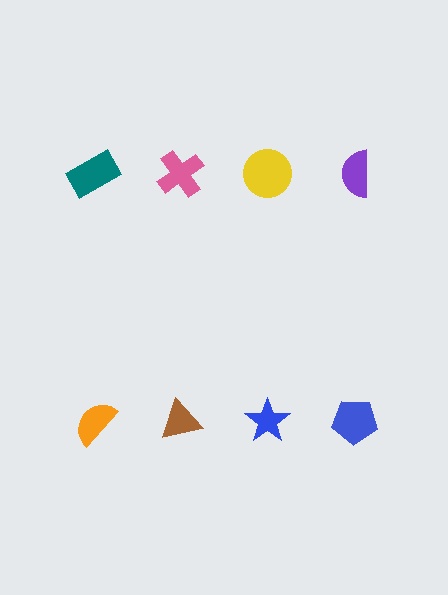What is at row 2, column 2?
A brown triangle.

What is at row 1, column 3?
A yellow circle.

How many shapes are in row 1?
4 shapes.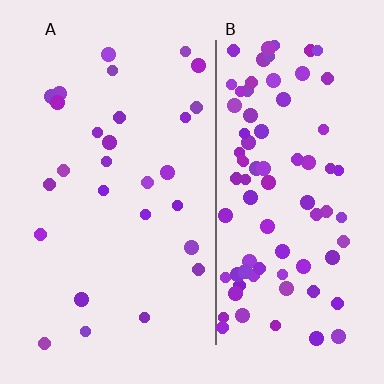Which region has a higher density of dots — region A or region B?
B (the right).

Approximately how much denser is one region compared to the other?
Approximately 3.2× — region B over region A.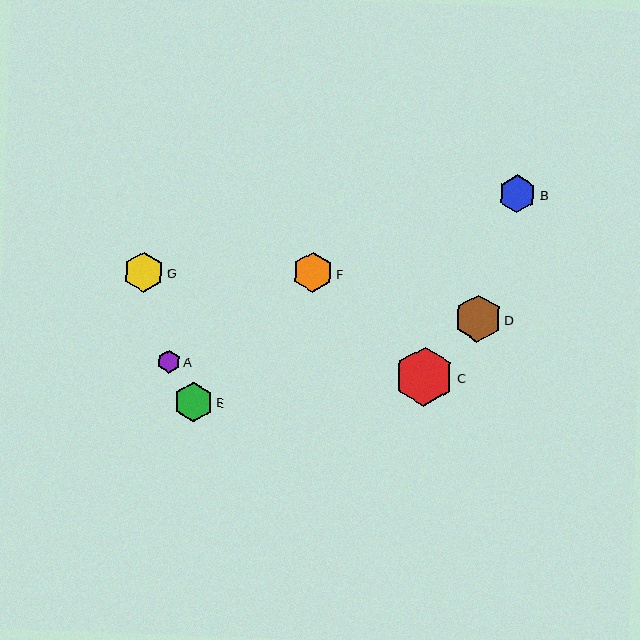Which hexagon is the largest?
Hexagon C is the largest with a size of approximately 59 pixels.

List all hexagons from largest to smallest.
From largest to smallest: C, D, G, F, E, B, A.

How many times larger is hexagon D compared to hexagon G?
Hexagon D is approximately 1.2 times the size of hexagon G.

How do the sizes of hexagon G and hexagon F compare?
Hexagon G and hexagon F are approximately the same size.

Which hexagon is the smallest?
Hexagon A is the smallest with a size of approximately 22 pixels.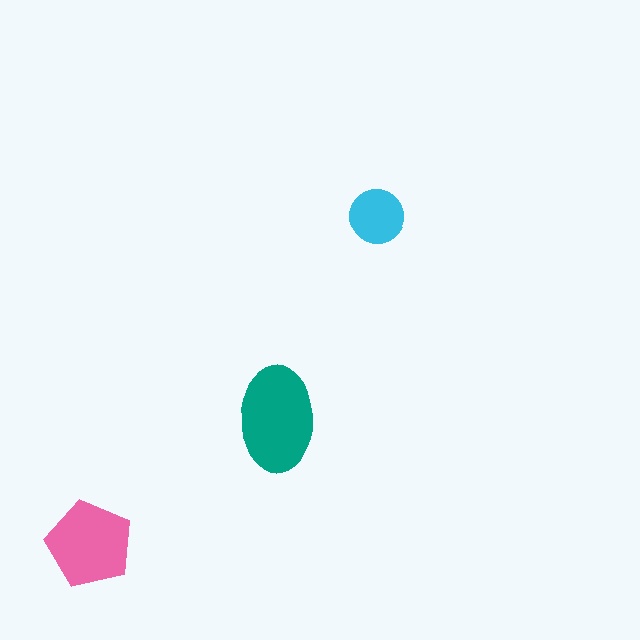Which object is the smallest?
The cyan circle.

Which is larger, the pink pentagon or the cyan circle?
The pink pentagon.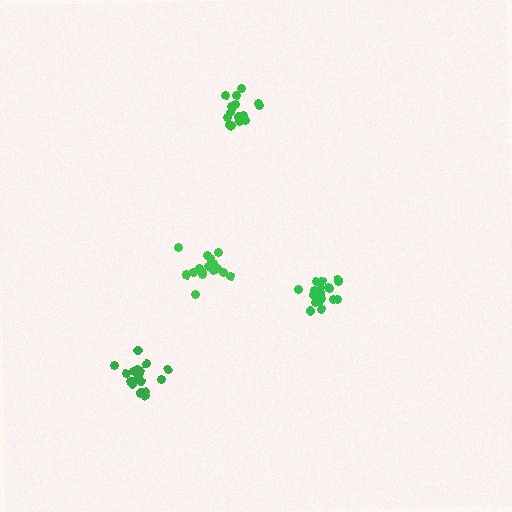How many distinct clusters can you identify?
There are 4 distinct clusters.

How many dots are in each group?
Group 1: 20 dots, Group 2: 18 dots, Group 3: 17 dots, Group 4: 17 dots (72 total).